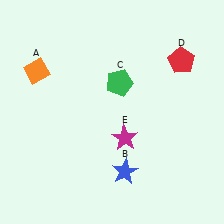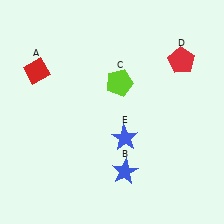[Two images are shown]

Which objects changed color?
A changed from orange to red. C changed from green to lime. E changed from magenta to blue.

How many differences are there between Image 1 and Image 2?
There are 3 differences between the two images.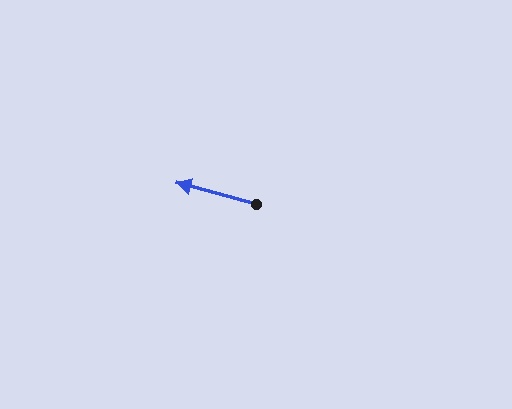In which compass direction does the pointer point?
West.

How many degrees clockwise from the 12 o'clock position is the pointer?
Approximately 286 degrees.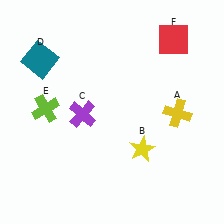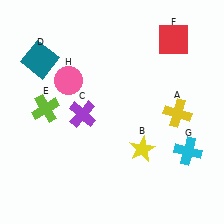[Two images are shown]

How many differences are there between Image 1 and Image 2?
There are 2 differences between the two images.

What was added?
A cyan cross (G), a pink circle (H) were added in Image 2.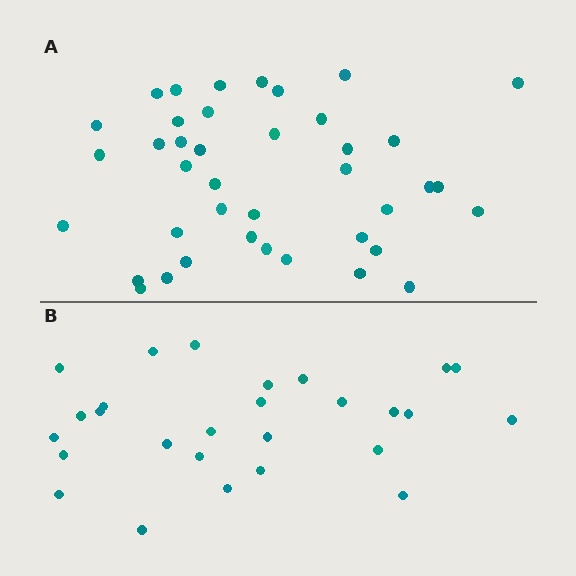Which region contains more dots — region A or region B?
Region A (the top region) has more dots.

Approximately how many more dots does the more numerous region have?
Region A has approximately 15 more dots than region B.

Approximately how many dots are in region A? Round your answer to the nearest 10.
About 40 dots.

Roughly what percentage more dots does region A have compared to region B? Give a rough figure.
About 50% more.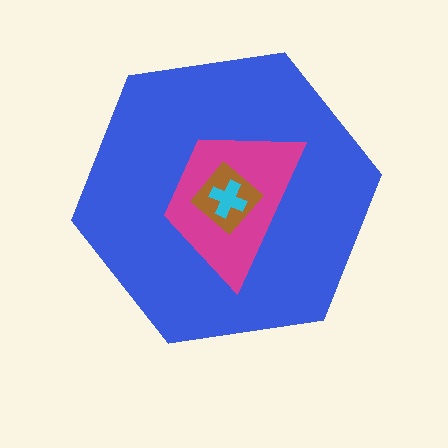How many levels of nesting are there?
4.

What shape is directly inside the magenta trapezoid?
The brown diamond.